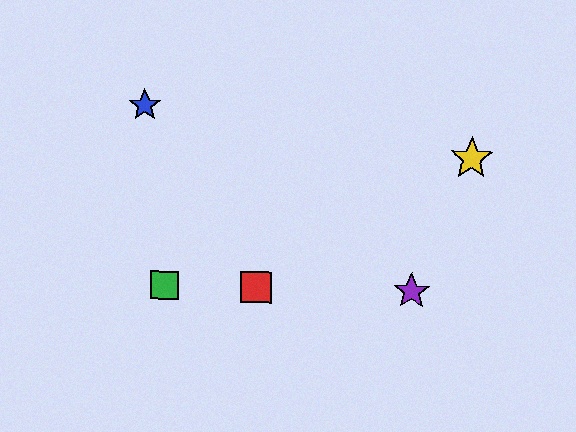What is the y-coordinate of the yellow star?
The yellow star is at y≈159.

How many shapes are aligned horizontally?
3 shapes (the red square, the green square, the purple star) are aligned horizontally.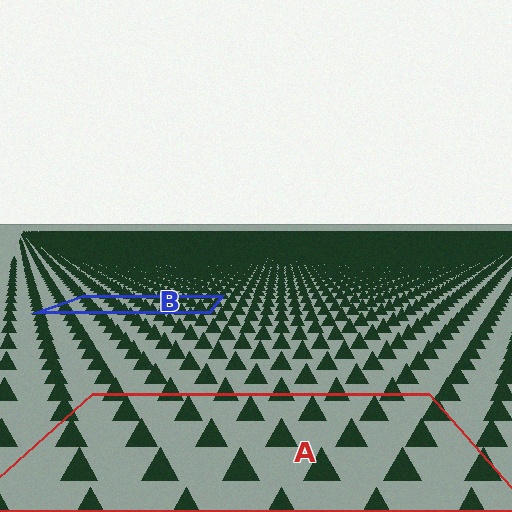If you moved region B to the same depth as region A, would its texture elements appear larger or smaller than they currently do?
They would appear larger. At a closer depth, the same texture elements are projected at a bigger on-screen size.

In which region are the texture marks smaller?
The texture marks are smaller in region B, because it is farther away.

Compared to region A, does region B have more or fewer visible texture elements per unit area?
Region B has more texture elements per unit area — they are packed more densely because it is farther away.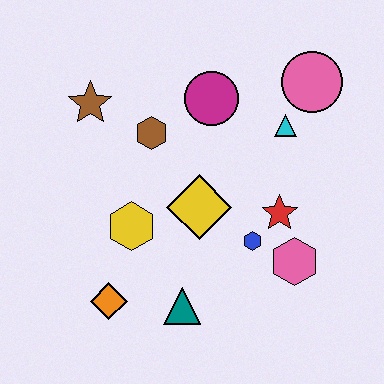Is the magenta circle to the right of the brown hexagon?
Yes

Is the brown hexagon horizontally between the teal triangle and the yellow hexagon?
Yes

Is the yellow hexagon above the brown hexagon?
No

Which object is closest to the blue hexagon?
The red star is closest to the blue hexagon.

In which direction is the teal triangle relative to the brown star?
The teal triangle is below the brown star.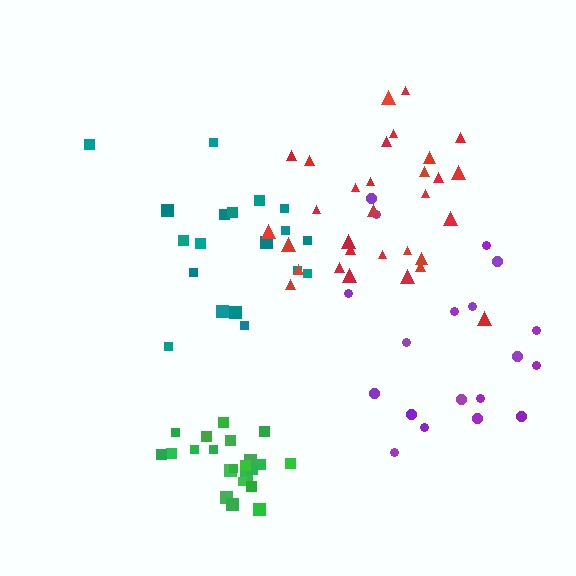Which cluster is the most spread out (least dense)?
Purple.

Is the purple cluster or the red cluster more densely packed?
Red.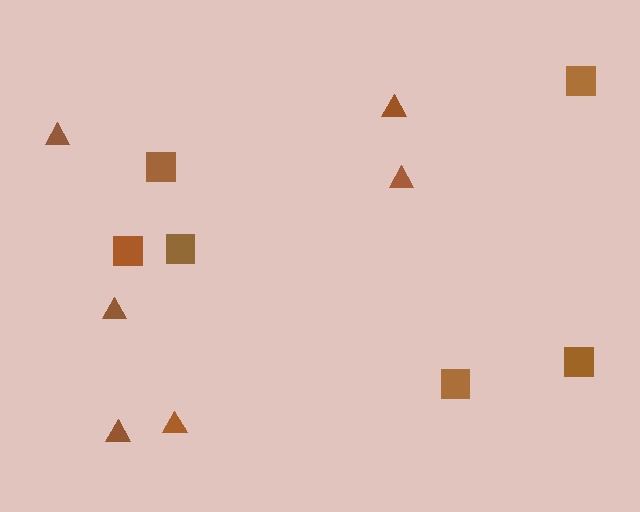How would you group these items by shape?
There are 2 groups: one group of triangles (6) and one group of squares (6).